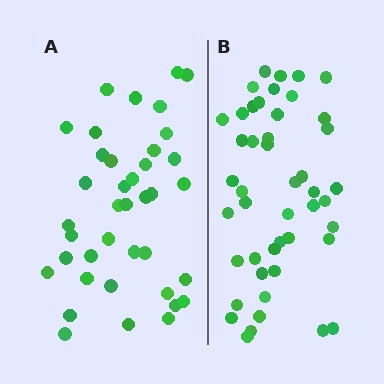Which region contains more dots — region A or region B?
Region B (the right region) has more dots.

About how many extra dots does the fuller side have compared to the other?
Region B has roughly 8 or so more dots than region A.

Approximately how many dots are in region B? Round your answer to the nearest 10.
About 50 dots. (The exact count is 46, which rounds to 50.)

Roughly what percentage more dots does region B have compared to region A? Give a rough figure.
About 20% more.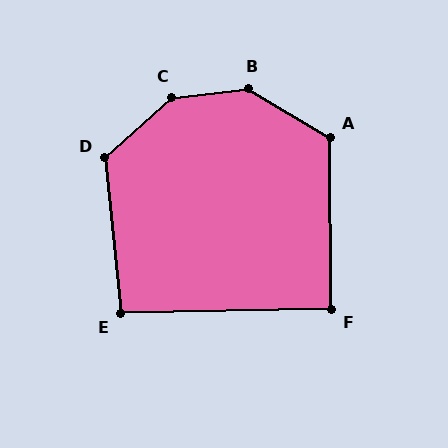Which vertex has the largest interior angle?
C, at approximately 144 degrees.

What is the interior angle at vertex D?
Approximately 126 degrees (obtuse).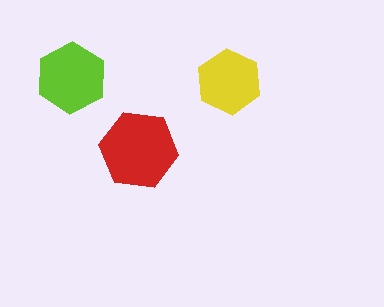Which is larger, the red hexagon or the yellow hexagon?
The red one.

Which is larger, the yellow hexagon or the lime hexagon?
The lime one.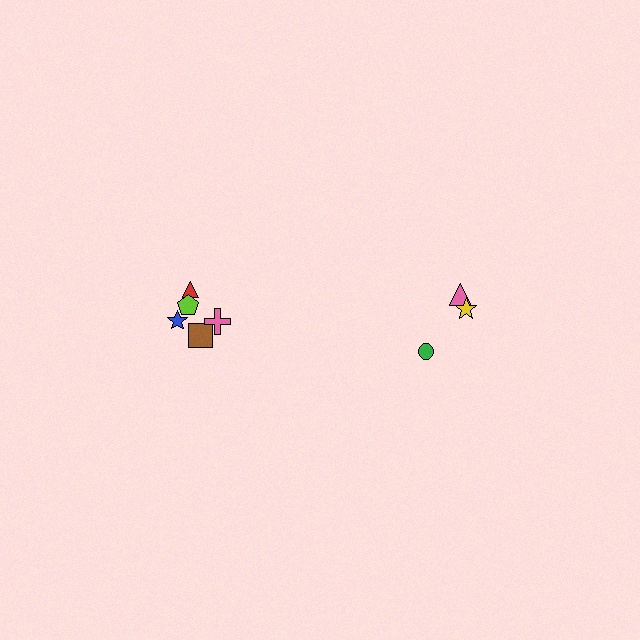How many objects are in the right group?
There are 3 objects.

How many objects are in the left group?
There are 5 objects.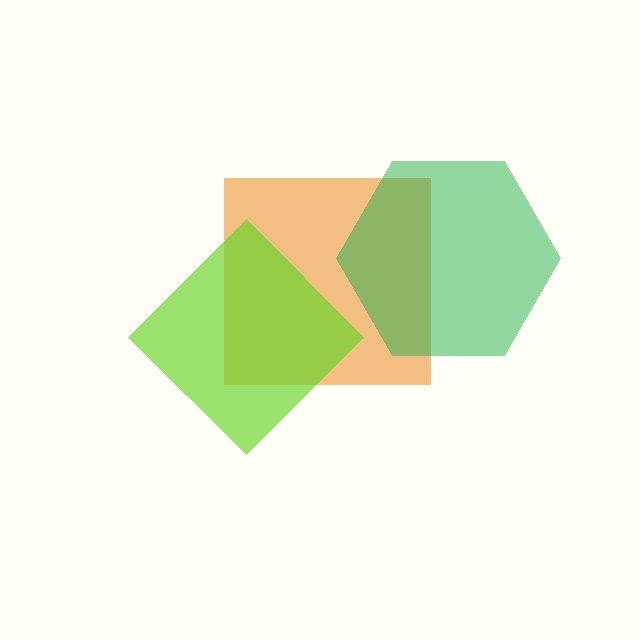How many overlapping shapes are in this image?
There are 3 overlapping shapes in the image.